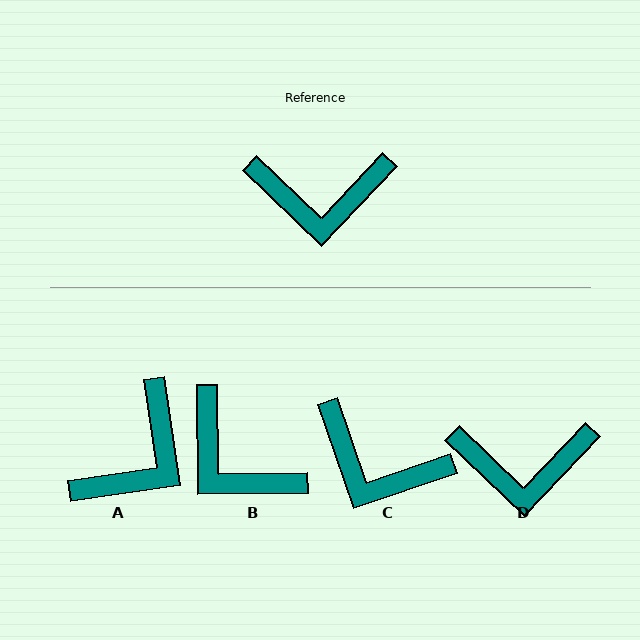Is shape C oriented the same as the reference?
No, it is off by about 27 degrees.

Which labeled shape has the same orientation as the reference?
D.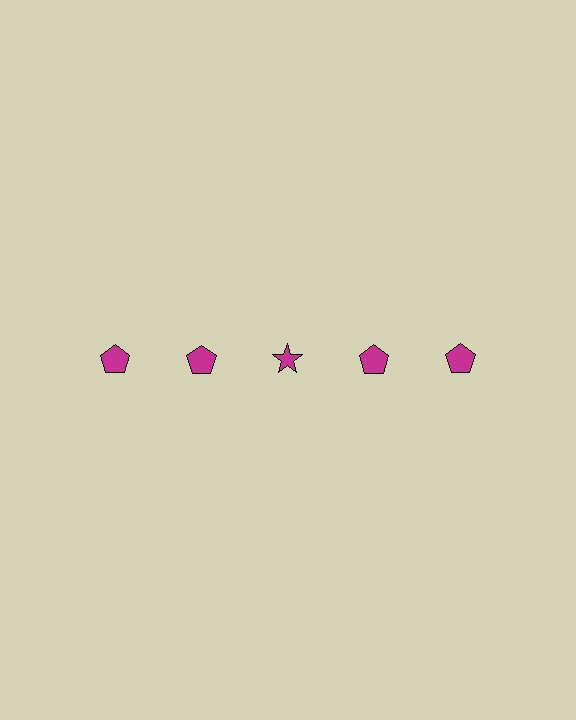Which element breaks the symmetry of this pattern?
The magenta star in the top row, center column breaks the symmetry. All other shapes are magenta pentagons.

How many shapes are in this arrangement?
There are 5 shapes arranged in a grid pattern.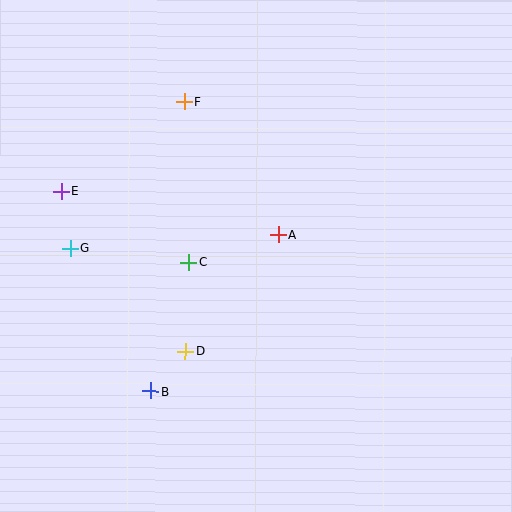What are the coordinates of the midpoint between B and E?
The midpoint between B and E is at (106, 291).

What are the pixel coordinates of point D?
Point D is at (185, 351).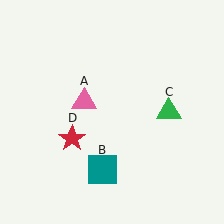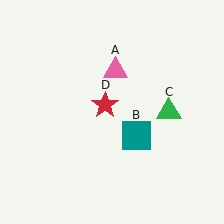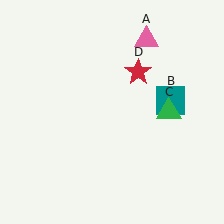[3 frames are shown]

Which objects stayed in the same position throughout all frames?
Green triangle (object C) remained stationary.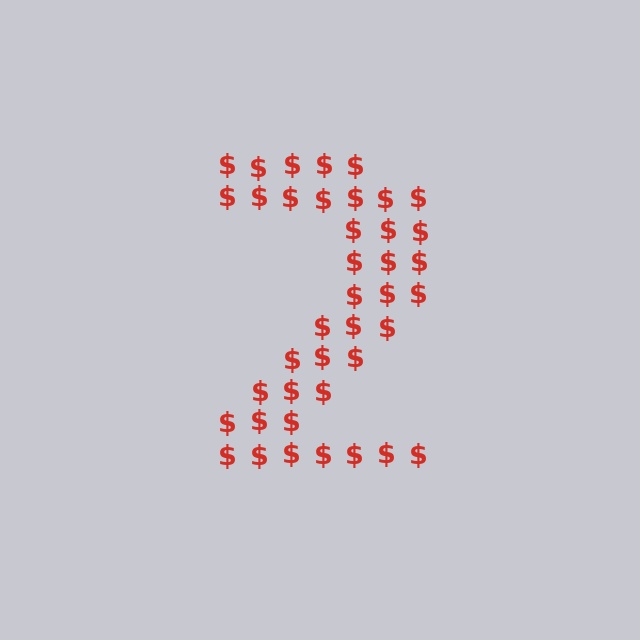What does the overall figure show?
The overall figure shows the digit 2.